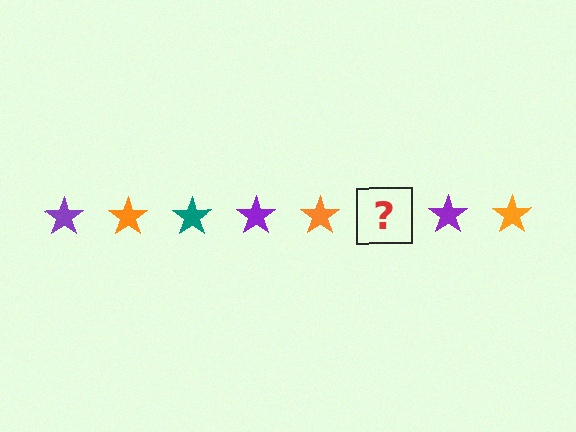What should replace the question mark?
The question mark should be replaced with a teal star.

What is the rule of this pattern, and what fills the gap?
The rule is that the pattern cycles through purple, orange, teal stars. The gap should be filled with a teal star.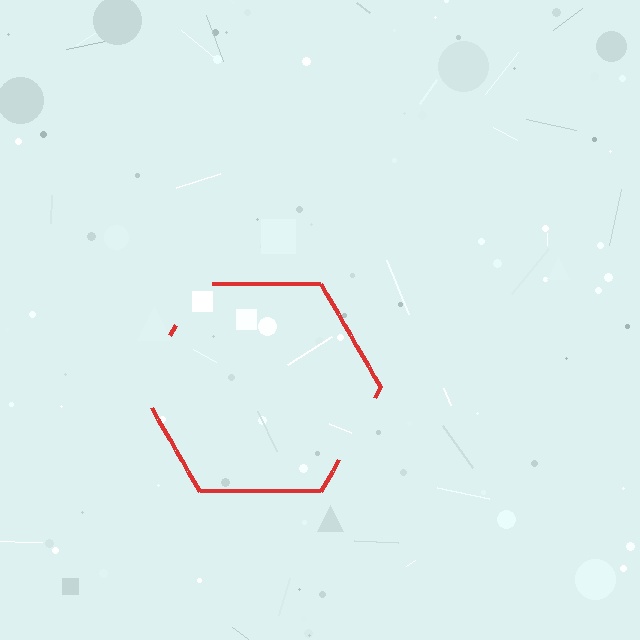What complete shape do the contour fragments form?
The contour fragments form a hexagon.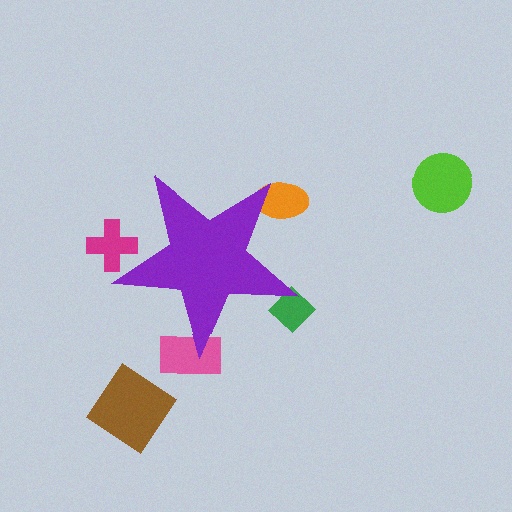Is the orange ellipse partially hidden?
Yes, the orange ellipse is partially hidden behind the purple star.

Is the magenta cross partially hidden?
Yes, the magenta cross is partially hidden behind the purple star.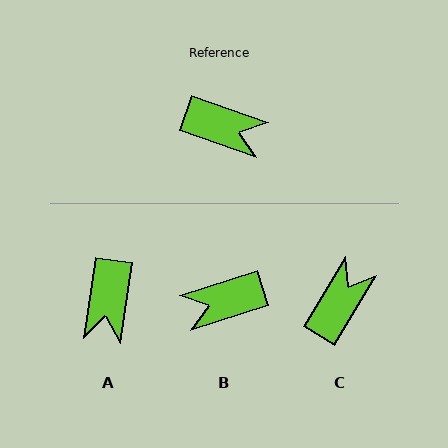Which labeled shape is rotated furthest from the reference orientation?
B, about 143 degrees away.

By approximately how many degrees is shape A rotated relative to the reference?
Approximately 79 degrees clockwise.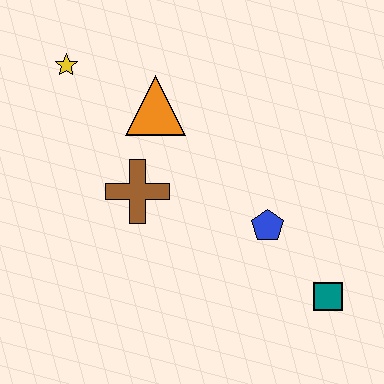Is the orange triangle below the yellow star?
Yes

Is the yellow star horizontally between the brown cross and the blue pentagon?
No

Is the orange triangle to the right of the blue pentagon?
No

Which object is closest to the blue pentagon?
The teal square is closest to the blue pentagon.